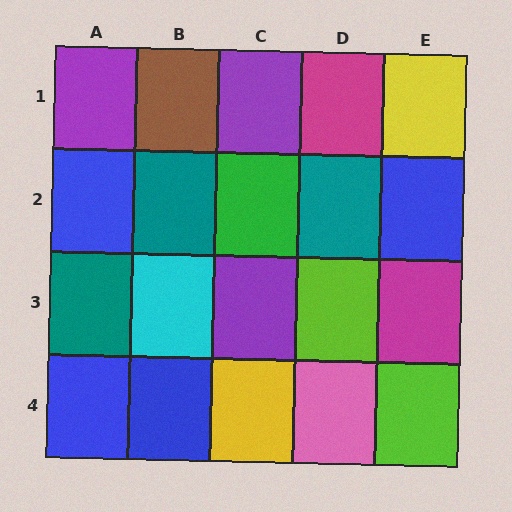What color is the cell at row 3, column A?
Teal.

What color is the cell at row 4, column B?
Blue.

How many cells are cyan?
1 cell is cyan.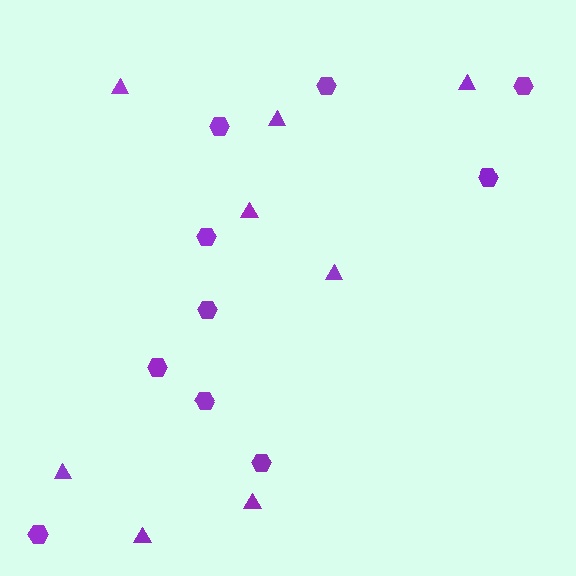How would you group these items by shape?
There are 2 groups: one group of hexagons (10) and one group of triangles (8).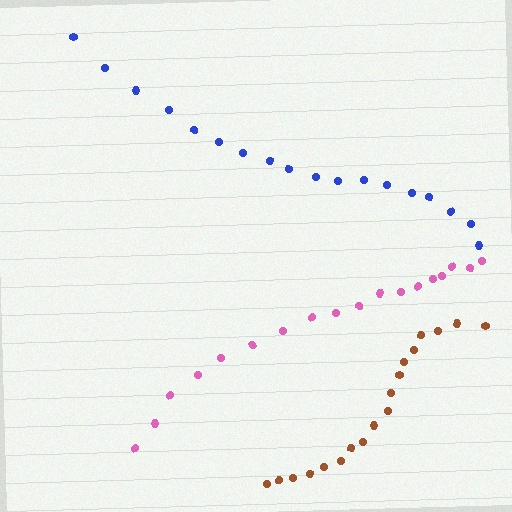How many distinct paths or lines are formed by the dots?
There are 3 distinct paths.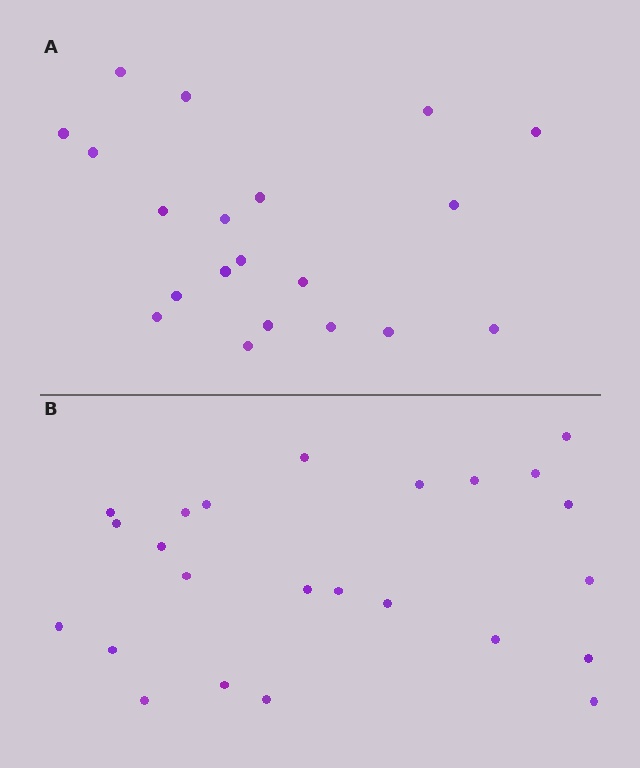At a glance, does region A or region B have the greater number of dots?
Region B (the bottom region) has more dots.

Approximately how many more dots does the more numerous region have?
Region B has about 4 more dots than region A.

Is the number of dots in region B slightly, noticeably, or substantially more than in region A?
Region B has only slightly more — the two regions are fairly close. The ratio is roughly 1.2 to 1.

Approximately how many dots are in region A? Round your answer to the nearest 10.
About 20 dots.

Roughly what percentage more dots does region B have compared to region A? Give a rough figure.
About 20% more.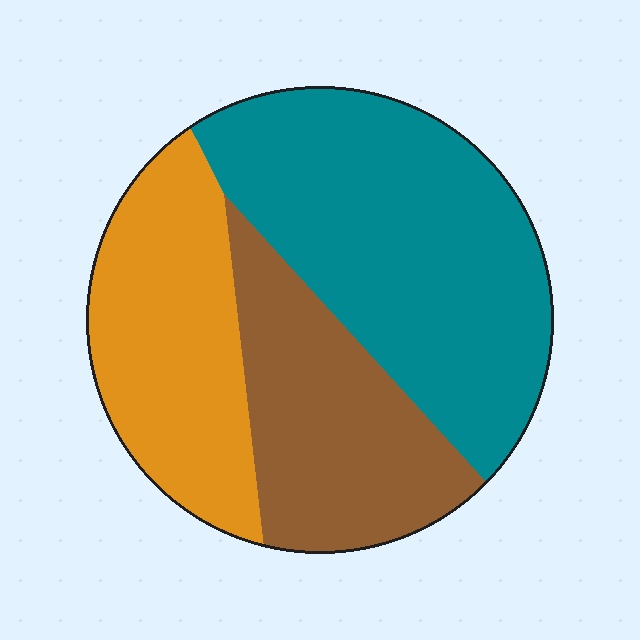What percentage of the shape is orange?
Orange covers 28% of the shape.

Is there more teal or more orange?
Teal.